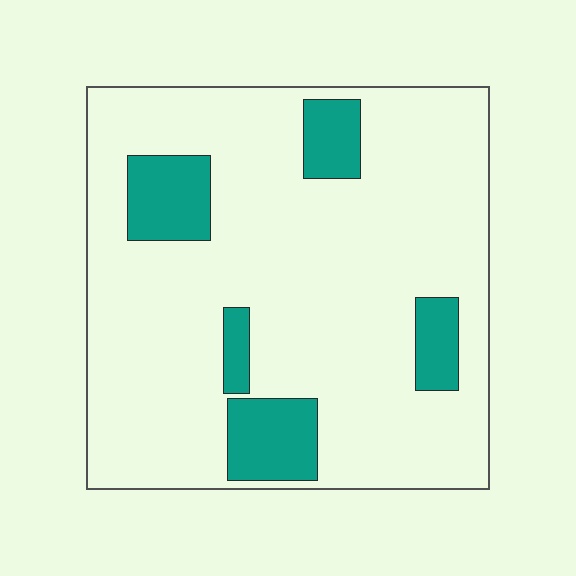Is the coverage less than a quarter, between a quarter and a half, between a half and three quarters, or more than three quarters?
Less than a quarter.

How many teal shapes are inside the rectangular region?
5.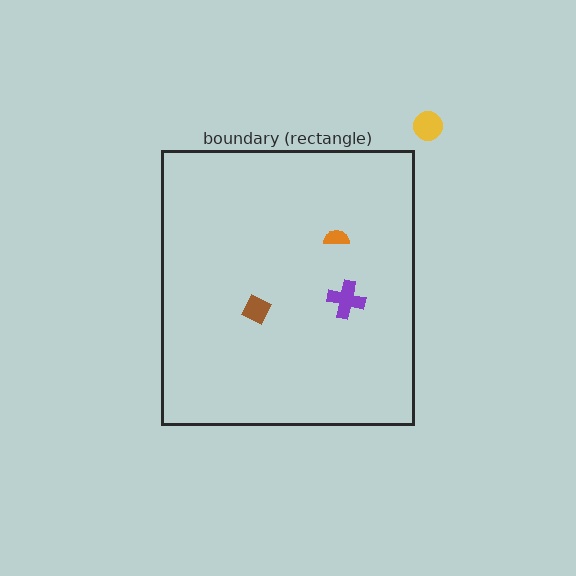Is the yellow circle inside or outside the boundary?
Outside.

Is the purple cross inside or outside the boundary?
Inside.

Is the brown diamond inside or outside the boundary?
Inside.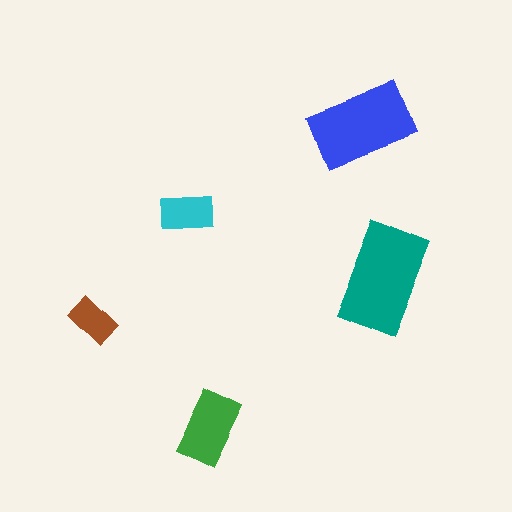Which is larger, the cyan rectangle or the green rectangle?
The green one.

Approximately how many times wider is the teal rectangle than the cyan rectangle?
About 2 times wider.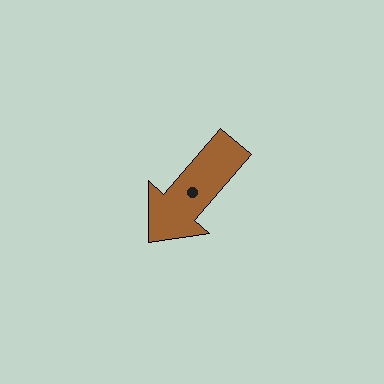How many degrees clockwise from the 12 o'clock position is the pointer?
Approximately 221 degrees.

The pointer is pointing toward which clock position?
Roughly 7 o'clock.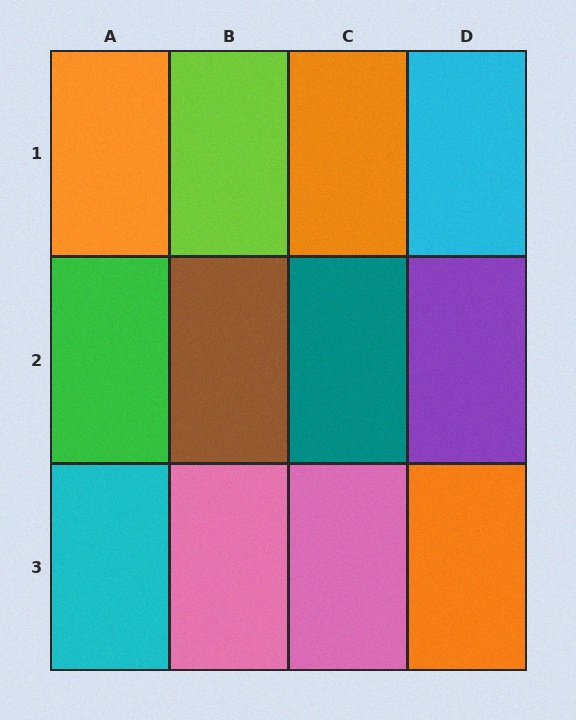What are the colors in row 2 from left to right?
Green, brown, teal, purple.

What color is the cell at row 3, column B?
Pink.